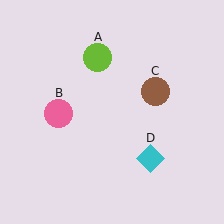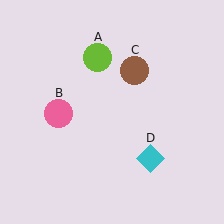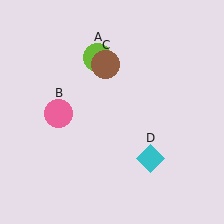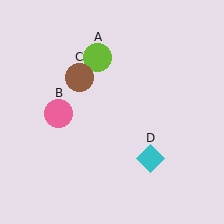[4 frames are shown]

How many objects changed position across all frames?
1 object changed position: brown circle (object C).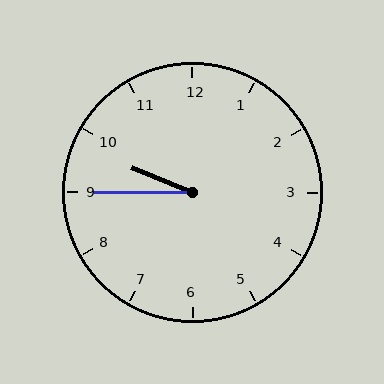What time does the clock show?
9:45.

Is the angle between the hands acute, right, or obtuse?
It is acute.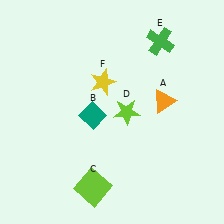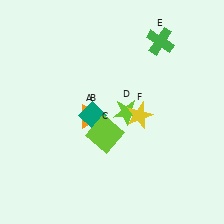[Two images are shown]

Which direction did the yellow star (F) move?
The yellow star (F) moved right.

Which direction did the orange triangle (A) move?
The orange triangle (A) moved left.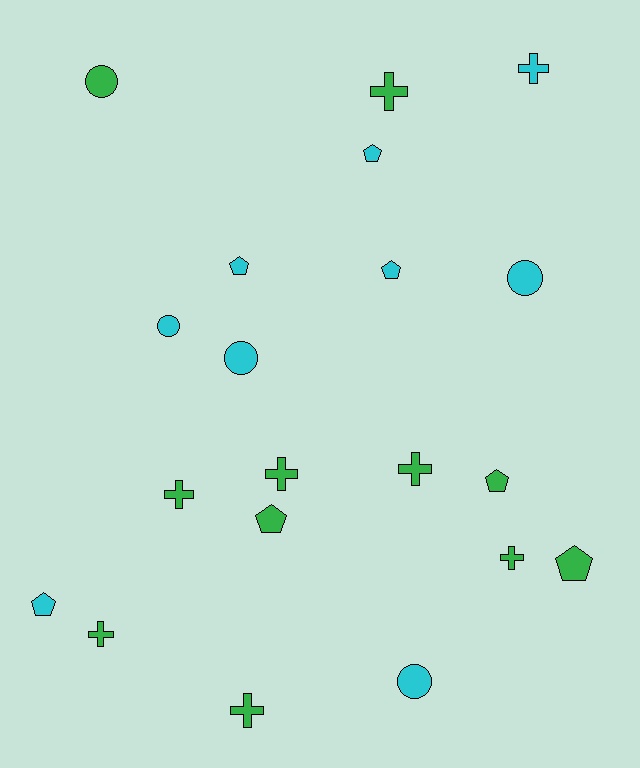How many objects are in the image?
There are 20 objects.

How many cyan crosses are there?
There is 1 cyan cross.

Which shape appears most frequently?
Cross, with 8 objects.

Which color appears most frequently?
Green, with 11 objects.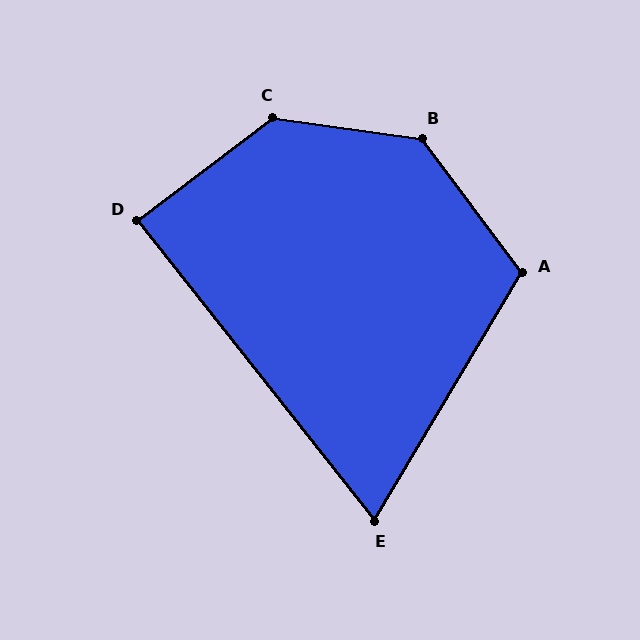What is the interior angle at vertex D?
Approximately 89 degrees (approximately right).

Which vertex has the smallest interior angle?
E, at approximately 69 degrees.